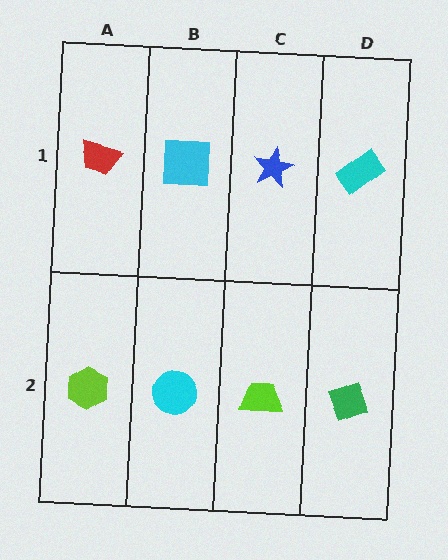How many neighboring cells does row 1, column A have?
2.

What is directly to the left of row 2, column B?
A lime hexagon.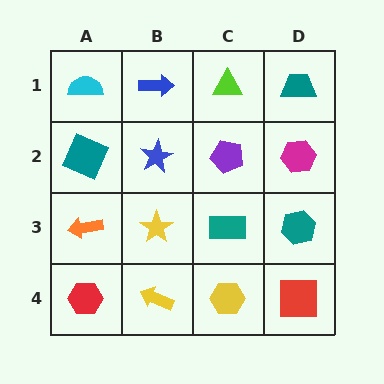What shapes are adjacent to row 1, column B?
A blue star (row 2, column B), a cyan semicircle (row 1, column A), a lime triangle (row 1, column C).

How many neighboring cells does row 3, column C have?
4.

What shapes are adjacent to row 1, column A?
A teal square (row 2, column A), a blue arrow (row 1, column B).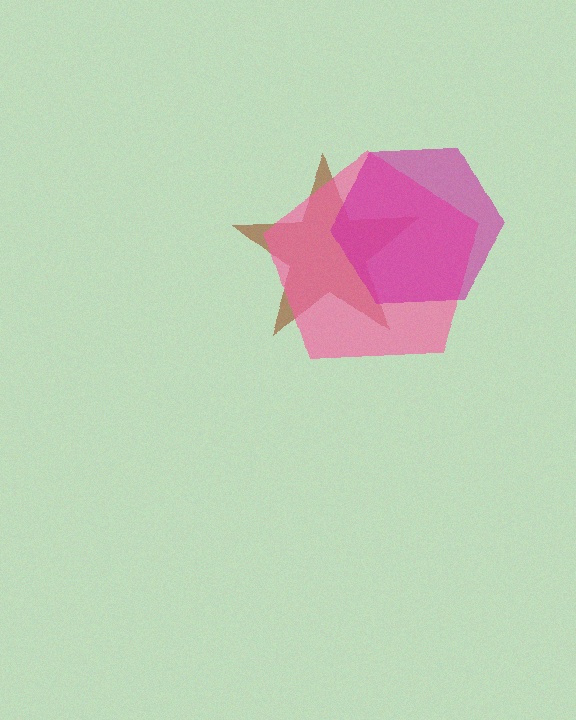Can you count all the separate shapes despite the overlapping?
Yes, there are 3 separate shapes.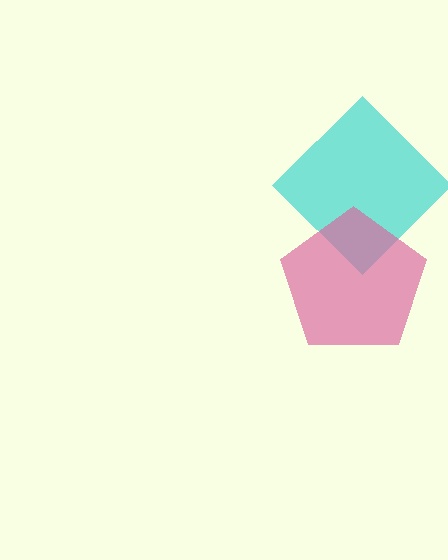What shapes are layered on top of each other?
The layered shapes are: a cyan diamond, a pink pentagon.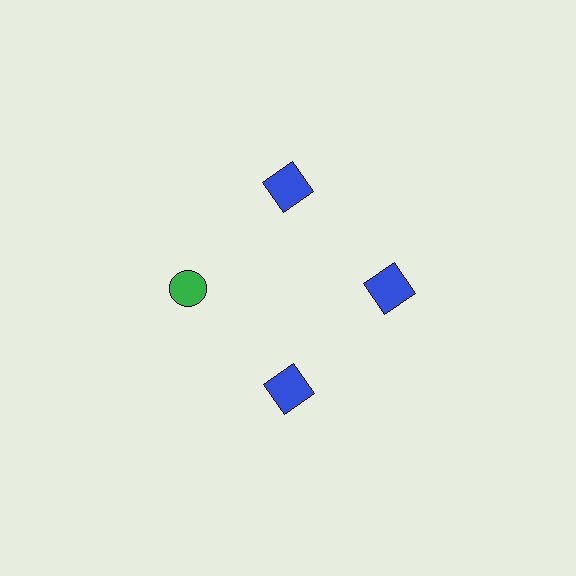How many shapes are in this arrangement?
There are 4 shapes arranged in a ring pattern.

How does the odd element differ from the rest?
It differs in both color (green instead of blue) and shape (circle instead of square).